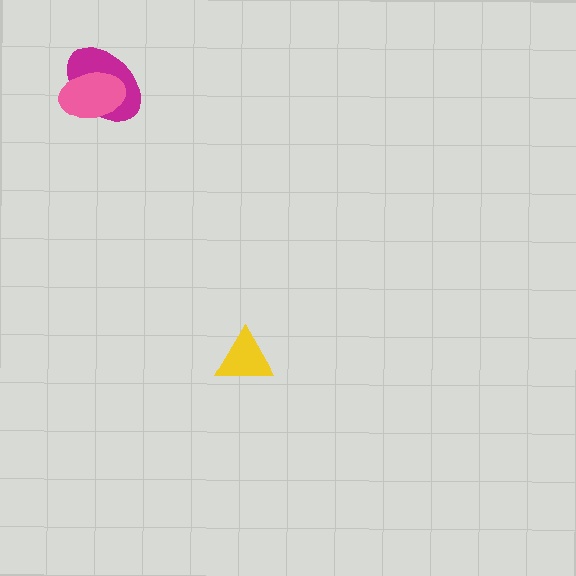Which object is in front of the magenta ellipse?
The pink ellipse is in front of the magenta ellipse.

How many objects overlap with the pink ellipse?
1 object overlaps with the pink ellipse.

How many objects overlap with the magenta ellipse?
1 object overlaps with the magenta ellipse.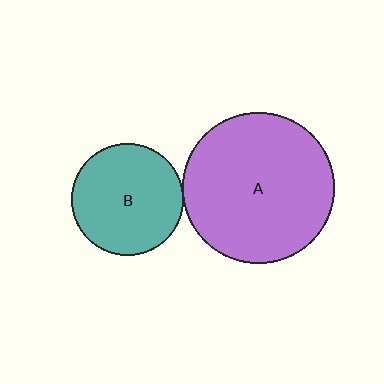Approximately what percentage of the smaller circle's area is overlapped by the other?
Approximately 5%.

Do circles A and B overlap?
Yes.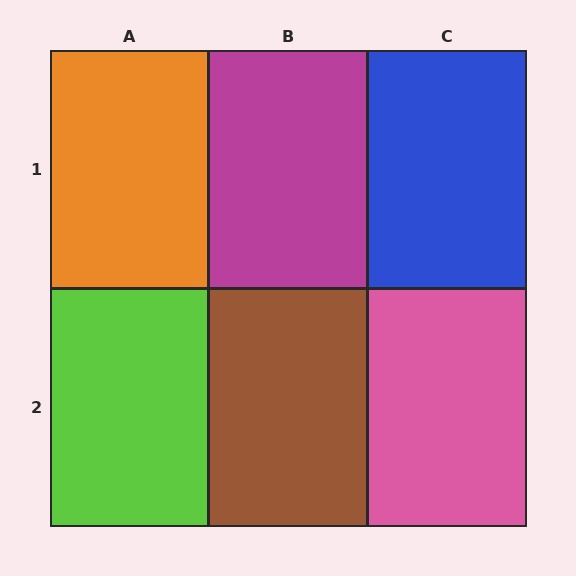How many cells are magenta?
1 cell is magenta.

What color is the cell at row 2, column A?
Lime.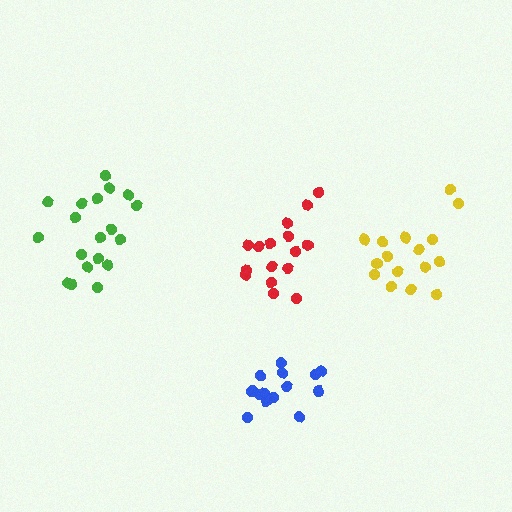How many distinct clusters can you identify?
There are 4 distinct clusters.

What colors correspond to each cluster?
The clusters are colored: red, green, blue, yellow.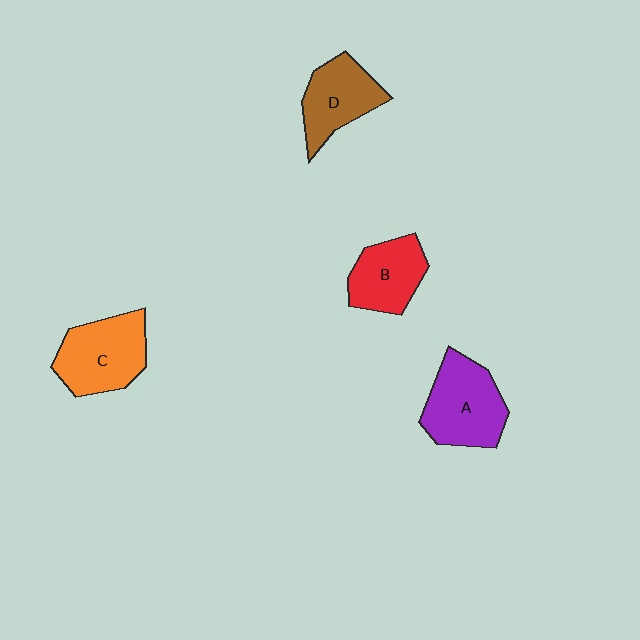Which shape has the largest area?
Shape A (purple).